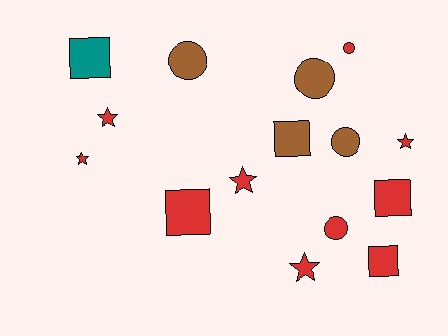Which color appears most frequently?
Red, with 10 objects.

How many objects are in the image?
There are 15 objects.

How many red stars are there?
There are 5 red stars.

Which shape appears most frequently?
Circle, with 5 objects.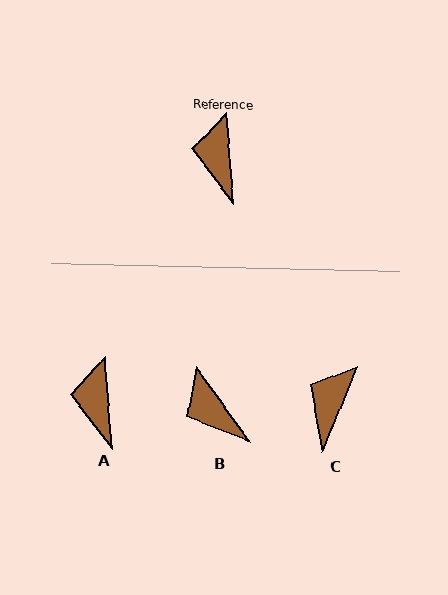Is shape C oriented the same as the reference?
No, it is off by about 27 degrees.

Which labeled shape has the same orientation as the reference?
A.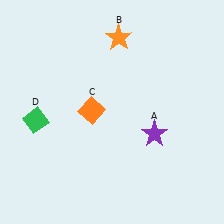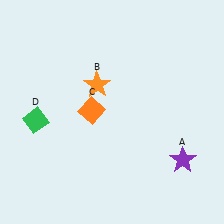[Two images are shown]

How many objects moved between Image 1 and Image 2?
2 objects moved between the two images.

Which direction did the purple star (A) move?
The purple star (A) moved right.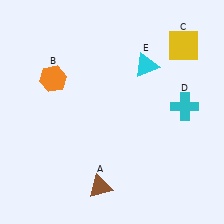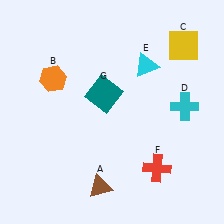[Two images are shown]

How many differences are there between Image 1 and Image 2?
There are 2 differences between the two images.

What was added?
A red cross (F), a teal square (G) were added in Image 2.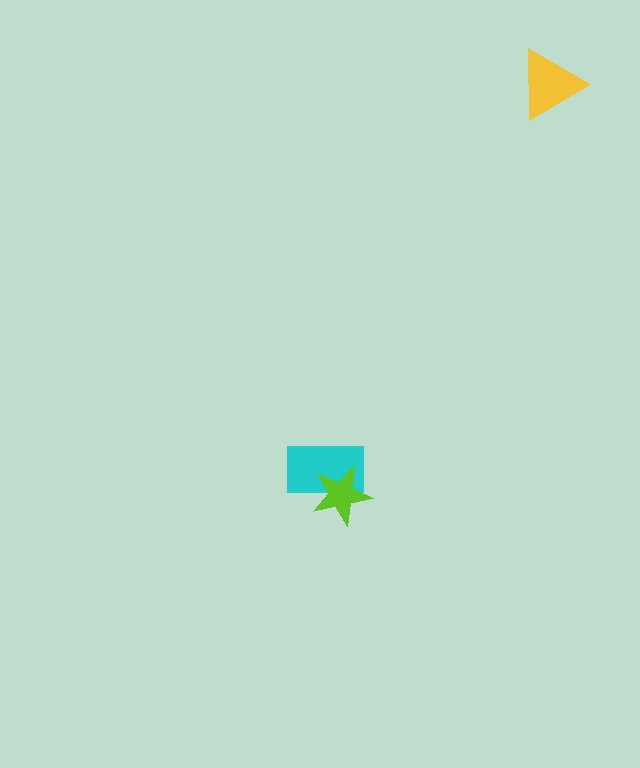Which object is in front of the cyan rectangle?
The lime star is in front of the cyan rectangle.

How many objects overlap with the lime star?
1 object overlaps with the lime star.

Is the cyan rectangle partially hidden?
Yes, it is partially covered by another shape.